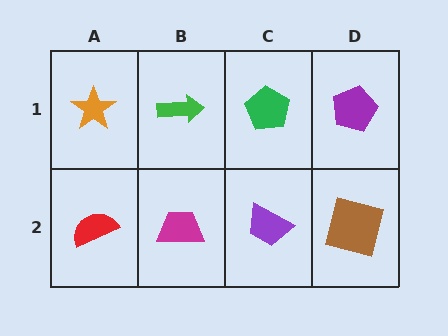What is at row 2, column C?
A purple trapezoid.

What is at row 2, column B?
A magenta trapezoid.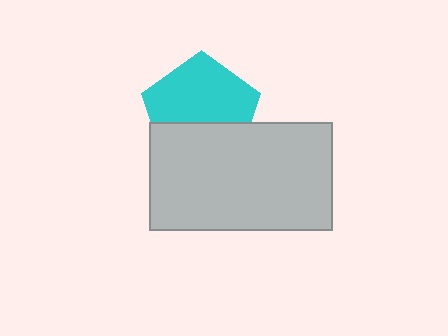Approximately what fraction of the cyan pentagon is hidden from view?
Roughly 39% of the cyan pentagon is hidden behind the light gray rectangle.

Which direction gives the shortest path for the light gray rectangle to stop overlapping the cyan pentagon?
Moving down gives the shortest separation.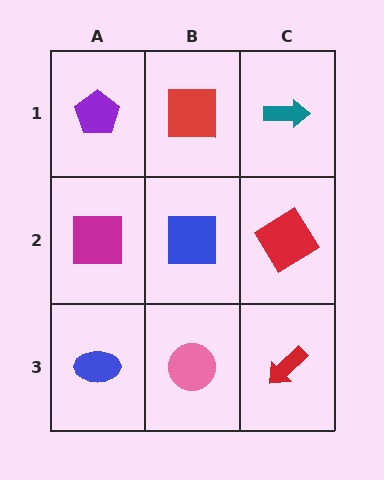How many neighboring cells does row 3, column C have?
2.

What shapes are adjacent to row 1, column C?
A red diamond (row 2, column C), a red square (row 1, column B).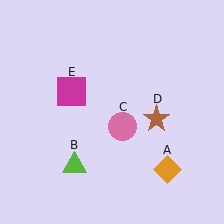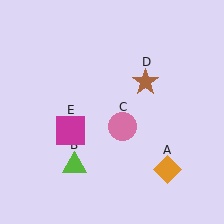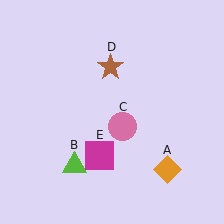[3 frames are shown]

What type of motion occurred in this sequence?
The brown star (object D), magenta square (object E) rotated counterclockwise around the center of the scene.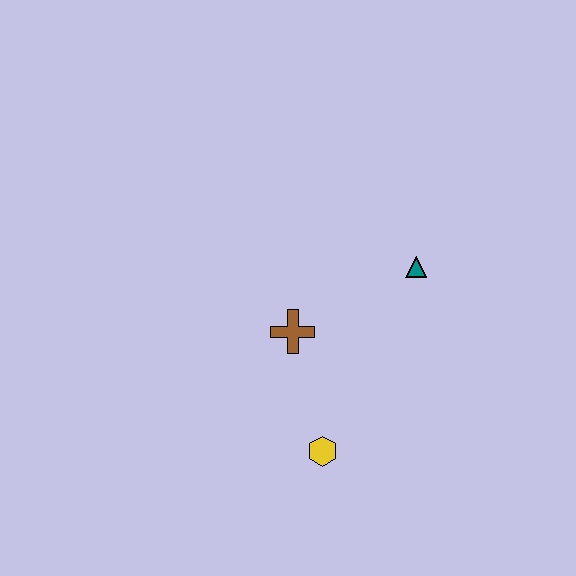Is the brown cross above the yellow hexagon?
Yes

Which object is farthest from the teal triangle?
The yellow hexagon is farthest from the teal triangle.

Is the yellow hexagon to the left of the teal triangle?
Yes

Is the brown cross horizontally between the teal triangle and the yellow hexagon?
No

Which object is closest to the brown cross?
The yellow hexagon is closest to the brown cross.